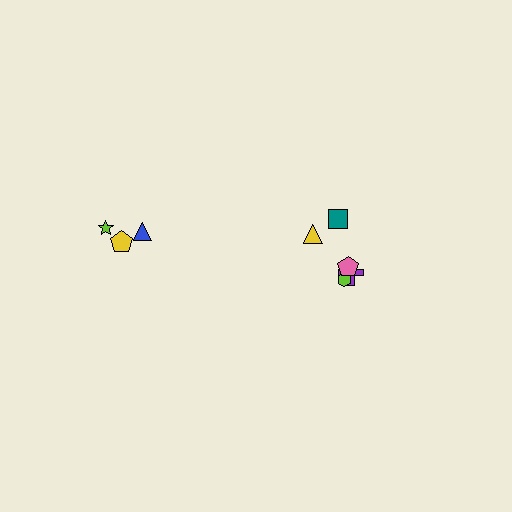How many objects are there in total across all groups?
There are 8 objects.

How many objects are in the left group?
There are 3 objects.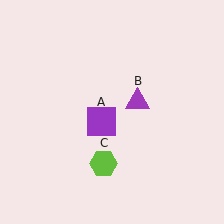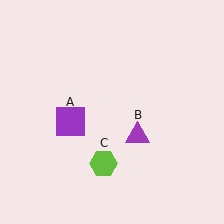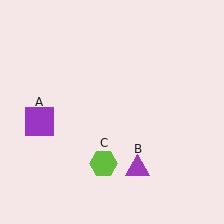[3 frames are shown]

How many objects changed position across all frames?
2 objects changed position: purple square (object A), purple triangle (object B).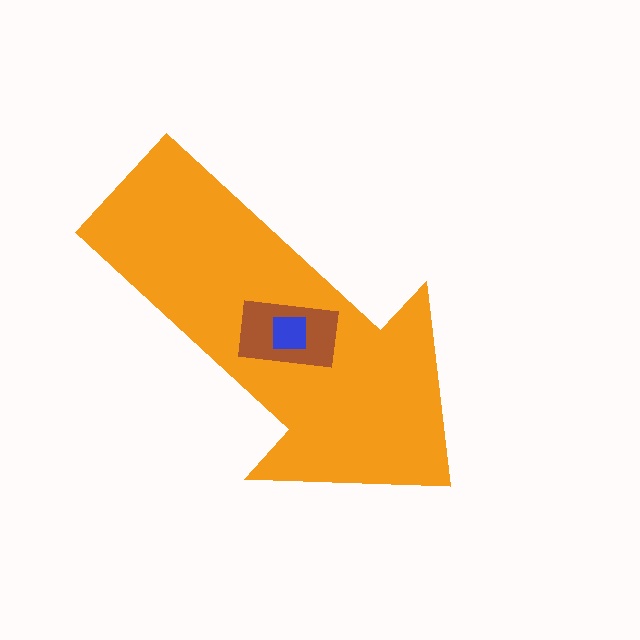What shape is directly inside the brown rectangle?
The blue square.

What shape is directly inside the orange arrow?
The brown rectangle.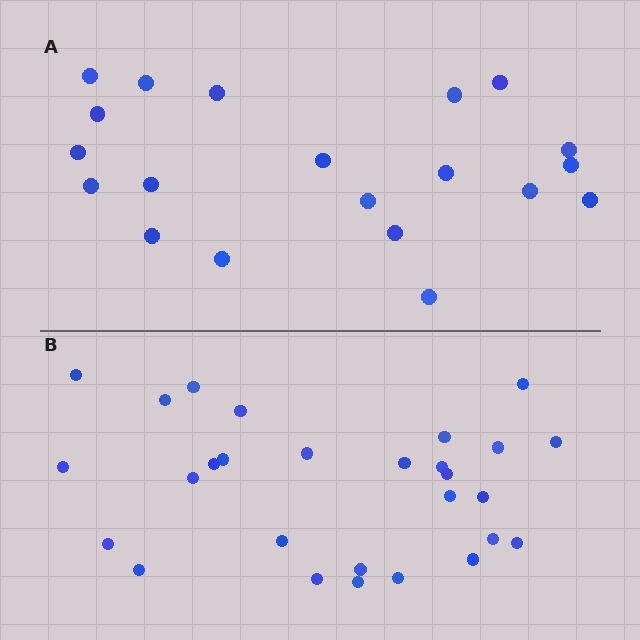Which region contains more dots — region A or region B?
Region B (the bottom region) has more dots.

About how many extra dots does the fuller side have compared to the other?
Region B has roughly 8 or so more dots than region A.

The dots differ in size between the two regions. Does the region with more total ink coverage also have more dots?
No. Region A has more total ink coverage because its dots are larger, but region B actually contains more individual dots. Total area can be misleading — the number of items is what matters here.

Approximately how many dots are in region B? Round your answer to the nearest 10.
About 30 dots. (The exact count is 28, which rounds to 30.)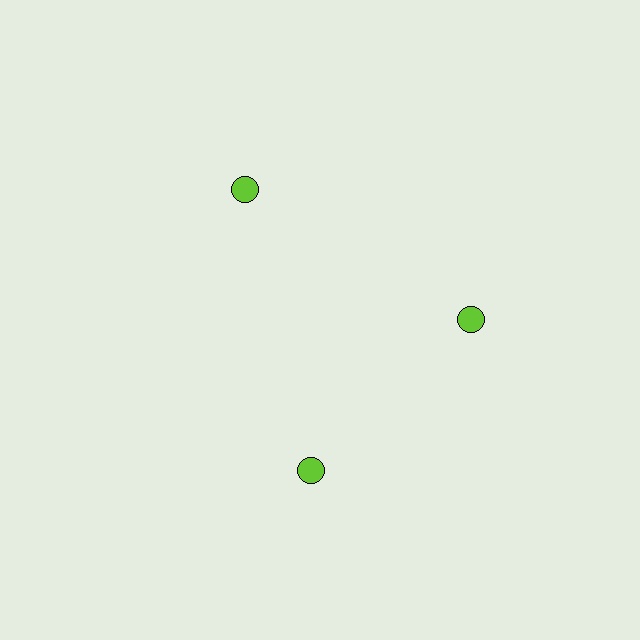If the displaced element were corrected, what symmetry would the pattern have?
It would have 3-fold rotational symmetry — the pattern would map onto itself every 120 degrees.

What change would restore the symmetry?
The symmetry would be restored by rotating it back into even spacing with its neighbors so that all 3 circles sit at equal angles and equal distance from the center.